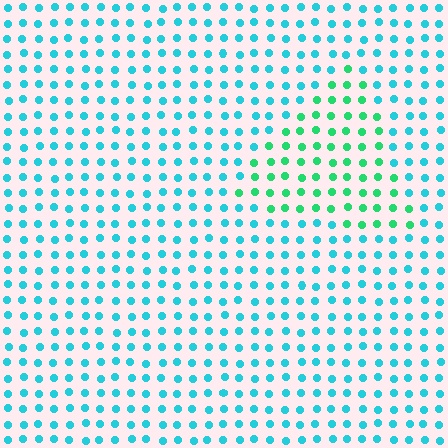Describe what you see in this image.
The image is filled with small cyan elements in a uniform arrangement. A triangle-shaped region is visible where the elements are tinted to a slightly different hue, forming a subtle color boundary.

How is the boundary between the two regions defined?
The boundary is defined purely by a slight shift in hue (about 39 degrees). Spacing, size, and orientation are identical on both sides.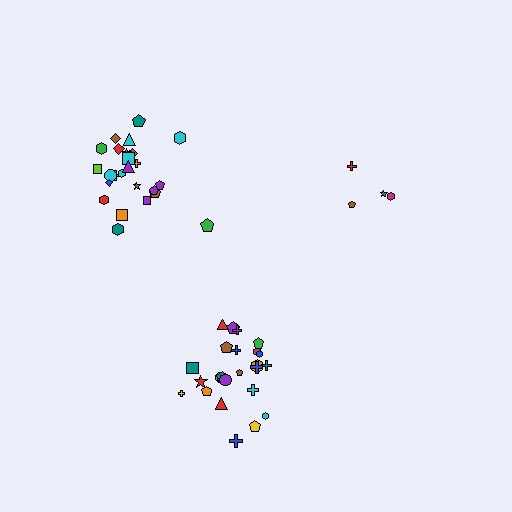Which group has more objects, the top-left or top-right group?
The top-left group.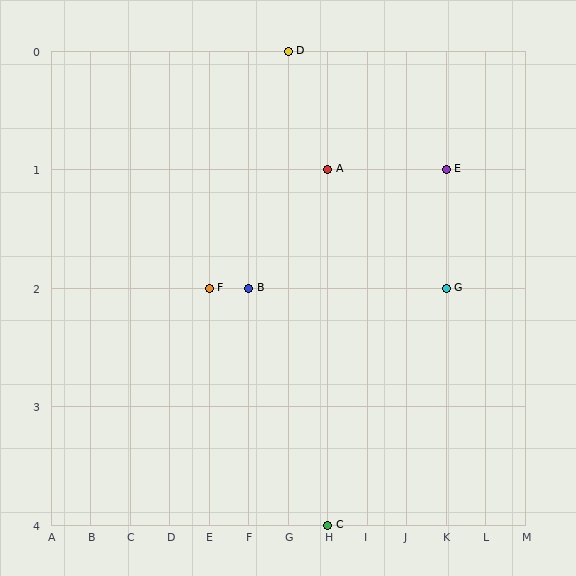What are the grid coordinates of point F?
Point F is at grid coordinates (E, 2).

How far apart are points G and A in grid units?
Points G and A are 3 columns and 1 row apart (about 3.2 grid units diagonally).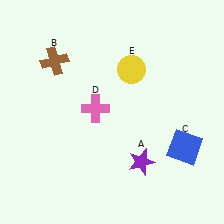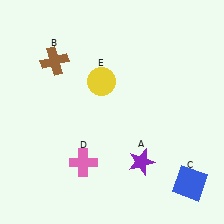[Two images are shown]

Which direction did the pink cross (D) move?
The pink cross (D) moved down.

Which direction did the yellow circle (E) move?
The yellow circle (E) moved left.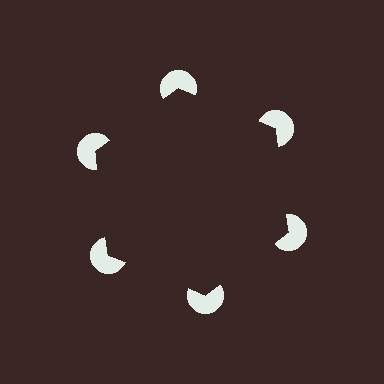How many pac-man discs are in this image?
There are 6 — one at each vertex of the illusory hexagon.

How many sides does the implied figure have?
6 sides.